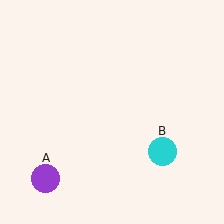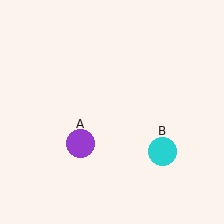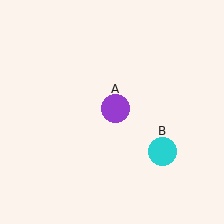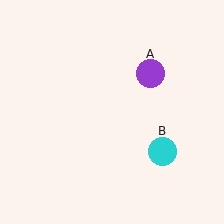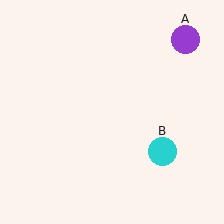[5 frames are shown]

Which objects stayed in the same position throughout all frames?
Cyan circle (object B) remained stationary.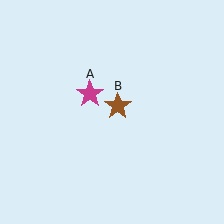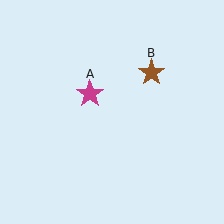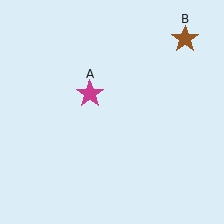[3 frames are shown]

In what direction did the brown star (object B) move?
The brown star (object B) moved up and to the right.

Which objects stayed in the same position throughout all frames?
Magenta star (object A) remained stationary.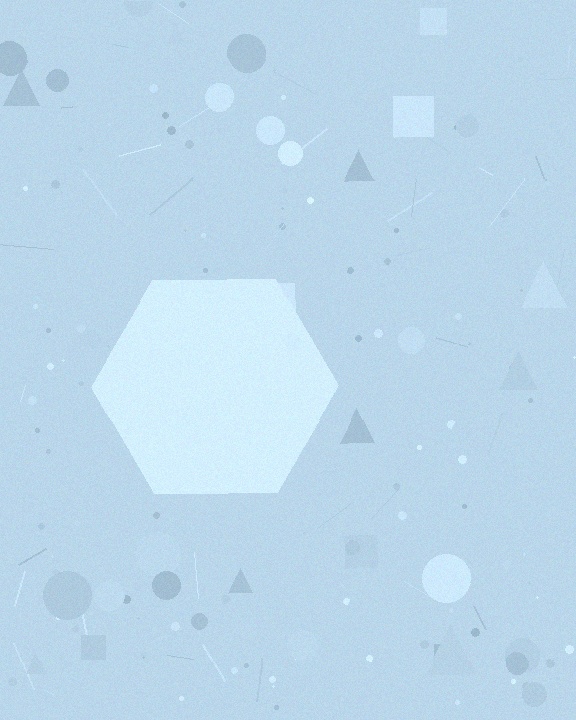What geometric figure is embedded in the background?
A hexagon is embedded in the background.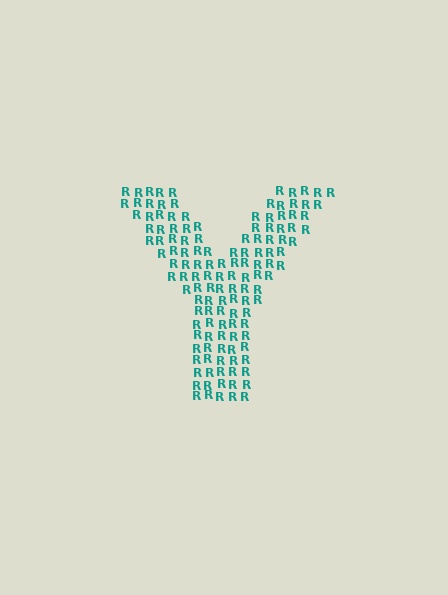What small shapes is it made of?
It is made of small letter R's.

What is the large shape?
The large shape is the letter Y.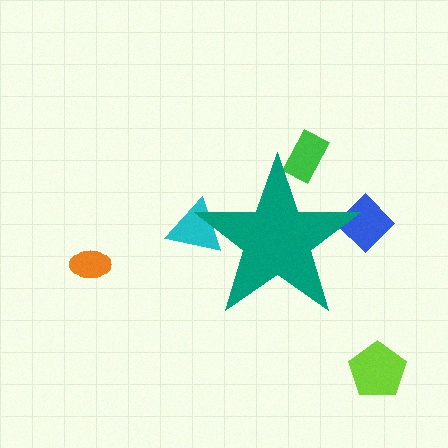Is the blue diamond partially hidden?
Yes, the blue diamond is partially hidden behind the teal star.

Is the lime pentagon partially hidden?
No, the lime pentagon is fully visible.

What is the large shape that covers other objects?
A teal star.